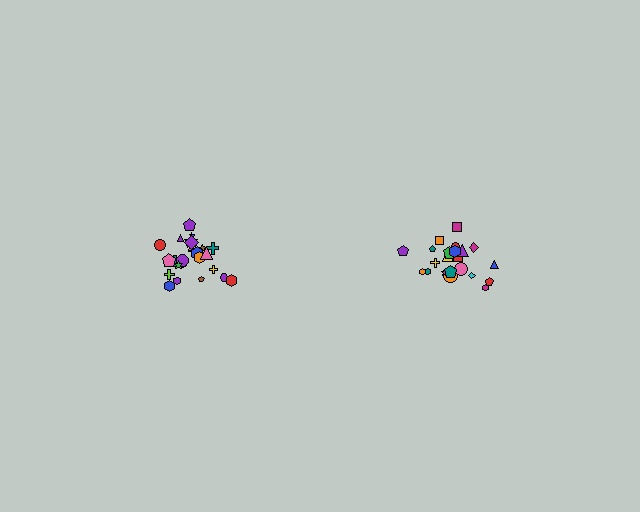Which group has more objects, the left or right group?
The left group.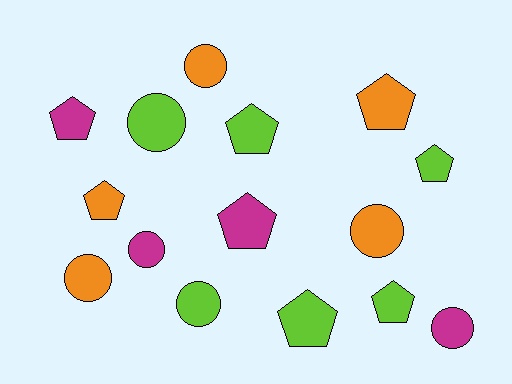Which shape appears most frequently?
Pentagon, with 8 objects.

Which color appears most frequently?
Lime, with 6 objects.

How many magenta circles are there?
There are 2 magenta circles.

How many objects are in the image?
There are 15 objects.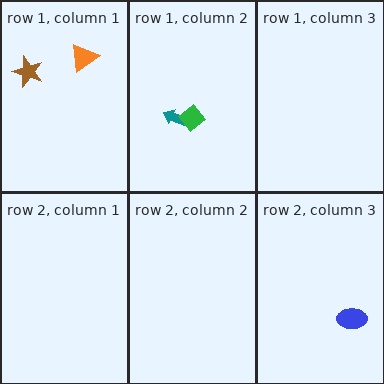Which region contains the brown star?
The row 1, column 1 region.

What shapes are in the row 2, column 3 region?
The blue ellipse.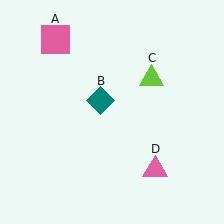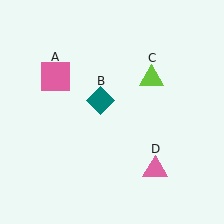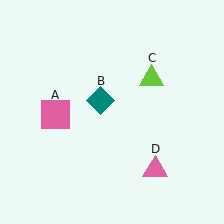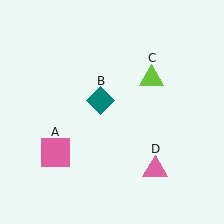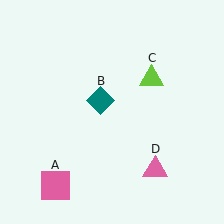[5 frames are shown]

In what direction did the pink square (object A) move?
The pink square (object A) moved down.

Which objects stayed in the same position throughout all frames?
Teal diamond (object B) and lime triangle (object C) and pink triangle (object D) remained stationary.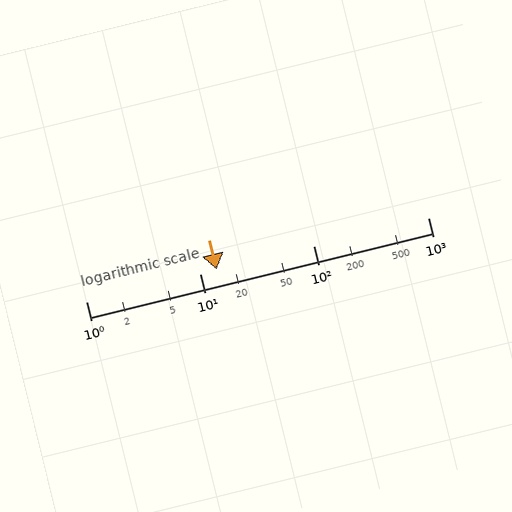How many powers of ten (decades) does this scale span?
The scale spans 3 decades, from 1 to 1000.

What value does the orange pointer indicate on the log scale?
The pointer indicates approximately 14.